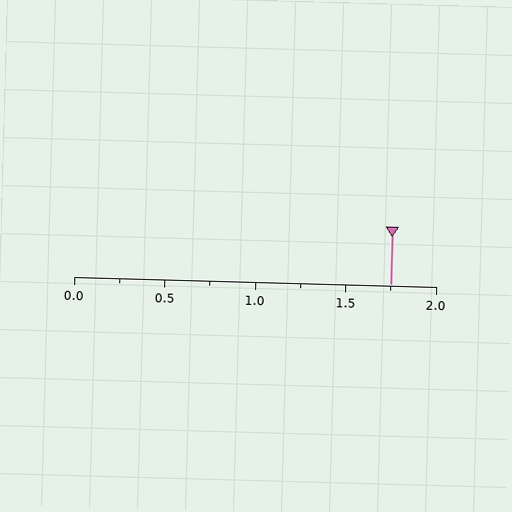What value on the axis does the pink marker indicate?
The marker indicates approximately 1.75.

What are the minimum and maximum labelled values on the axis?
The axis runs from 0.0 to 2.0.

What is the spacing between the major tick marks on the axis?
The major ticks are spaced 0.5 apart.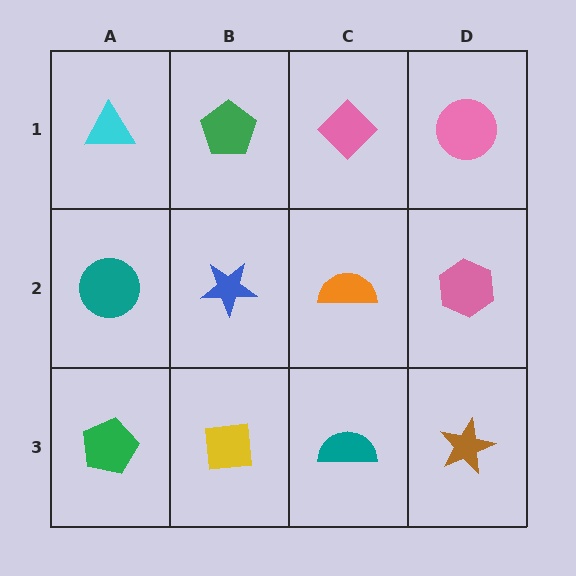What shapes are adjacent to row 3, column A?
A teal circle (row 2, column A), a yellow square (row 3, column B).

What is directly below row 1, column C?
An orange semicircle.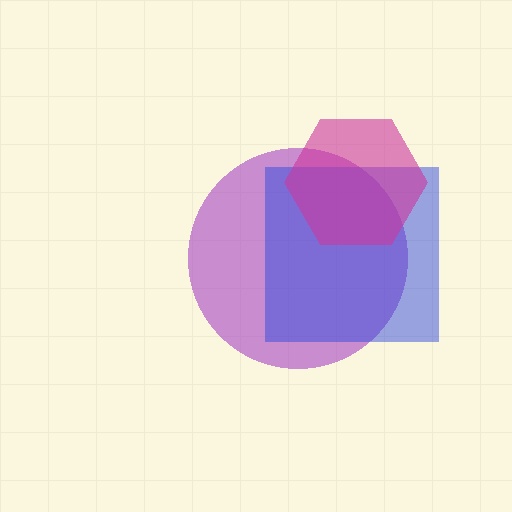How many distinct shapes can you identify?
There are 3 distinct shapes: a purple circle, a blue square, a magenta hexagon.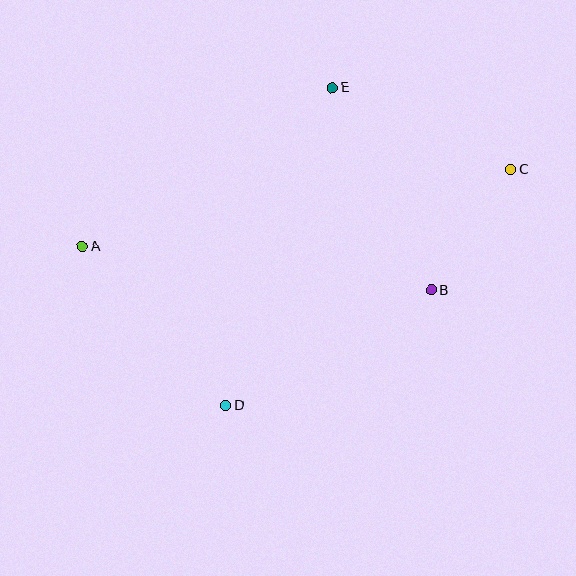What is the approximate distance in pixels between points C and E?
The distance between C and E is approximately 196 pixels.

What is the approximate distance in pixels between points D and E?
The distance between D and E is approximately 335 pixels.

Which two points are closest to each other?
Points B and C are closest to each other.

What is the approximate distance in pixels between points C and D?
The distance between C and D is approximately 370 pixels.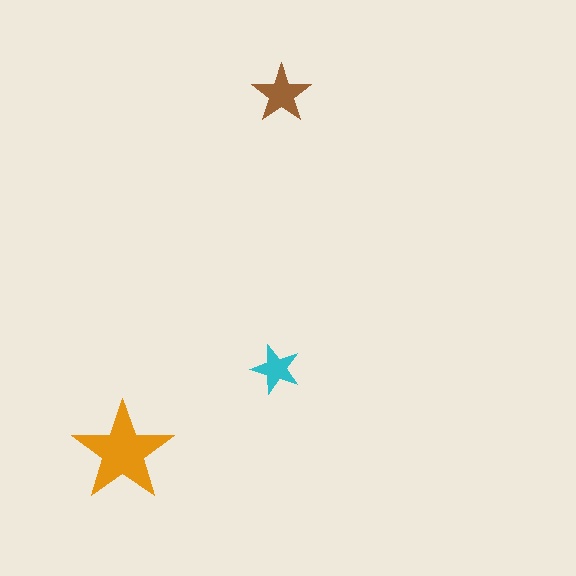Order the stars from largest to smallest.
the orange one, the brown one, the cyan one.